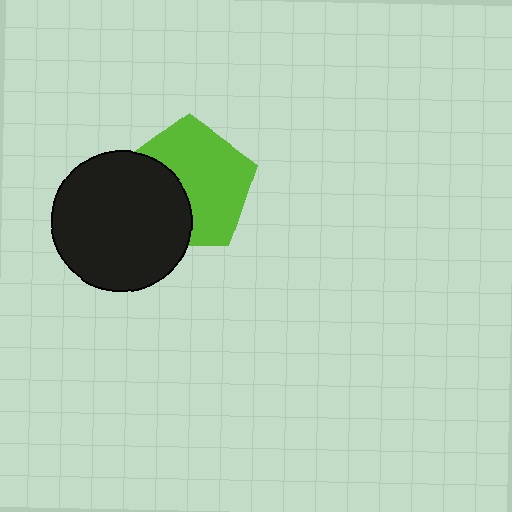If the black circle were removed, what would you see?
You would see the complete lime pentagon.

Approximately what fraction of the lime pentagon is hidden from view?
Roughly 38% of the lime pentagon is hidden behind the black circle.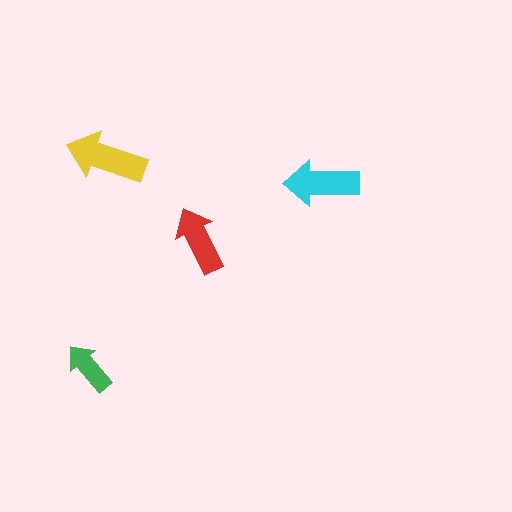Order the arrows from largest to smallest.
the yellow one, the cyan one, the red one, the green one.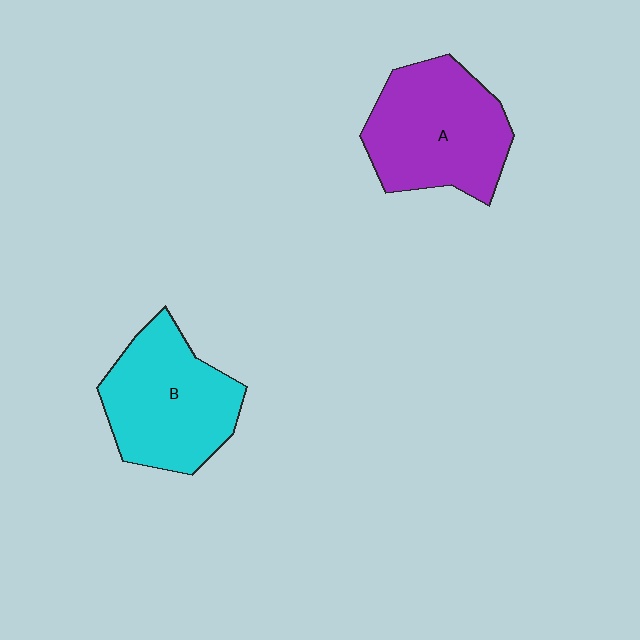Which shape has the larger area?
Shape A (purple).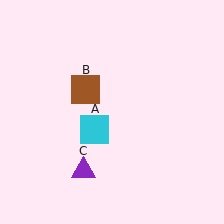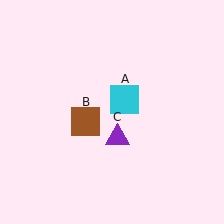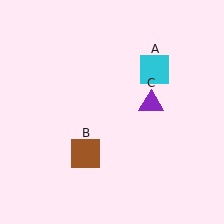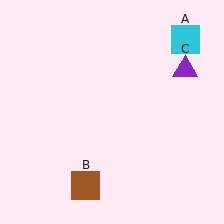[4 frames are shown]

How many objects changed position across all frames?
3 objects changed position: cyan square (object A), brown square (object B), purple triangle (object C).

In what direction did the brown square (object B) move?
The brown square (object B) moved down.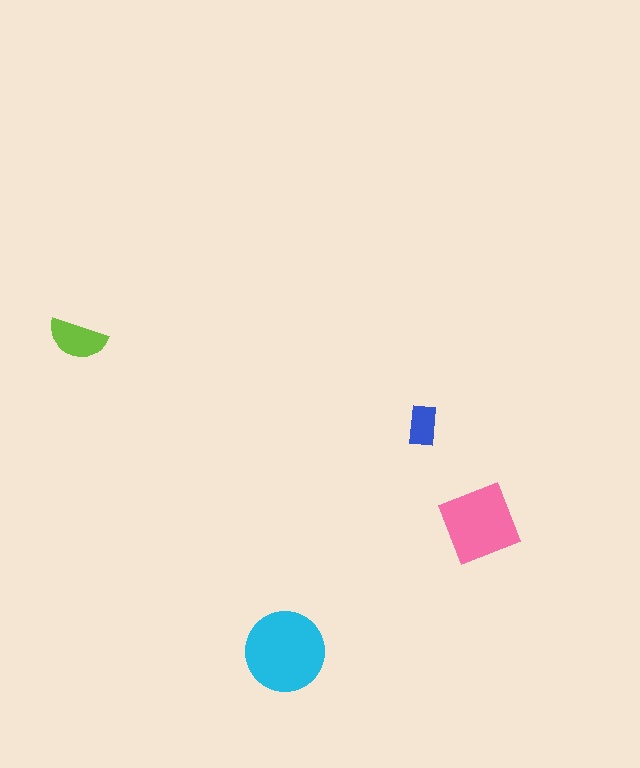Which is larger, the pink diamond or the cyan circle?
The cyan circle.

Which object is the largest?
The cyan circle.